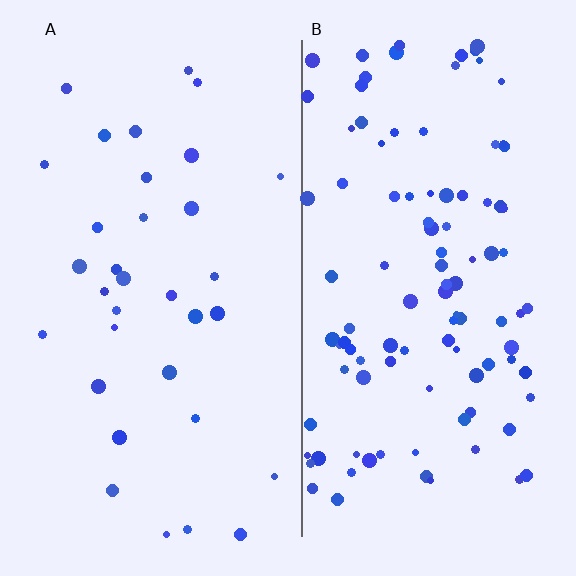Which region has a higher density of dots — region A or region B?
B (the right).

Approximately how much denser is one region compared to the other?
Approximately 3.1× — region B over region A.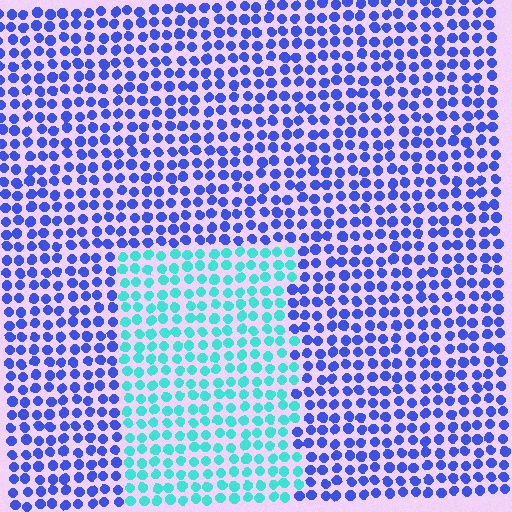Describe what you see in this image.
The image is filled with small blue elements in a uniform arrangement. A rectangle-shaped region is visible where the elements are tinted to a slightly different hue, forming a subtle color boundary.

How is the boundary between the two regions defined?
The boundary is defined purely by a slight shift in hue (about 58 degrees). Spacing, size, and orientation are identical on both sides.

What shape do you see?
I see a rectangle.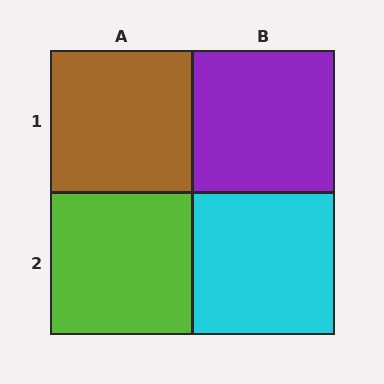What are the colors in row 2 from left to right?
Lime, cyan.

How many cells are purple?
1 cell is purple.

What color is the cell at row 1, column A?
Brown.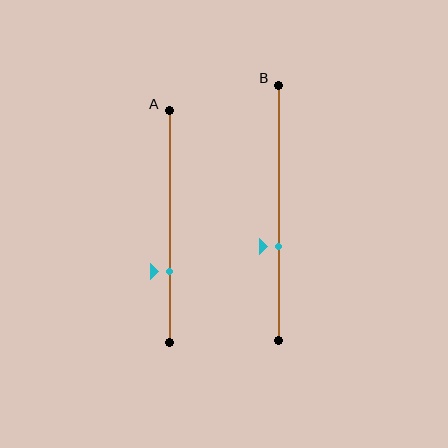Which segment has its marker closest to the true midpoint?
Segment B has its marker closest to the true midpoint.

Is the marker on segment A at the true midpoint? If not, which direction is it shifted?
No, the marker on segment A is shifted downward by about 19% of the segment length.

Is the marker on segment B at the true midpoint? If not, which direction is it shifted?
No, the marker on segment B is shifted downward by about 13% of the segment length.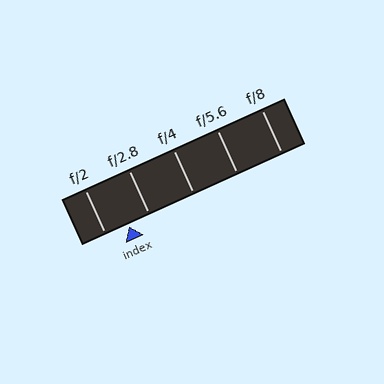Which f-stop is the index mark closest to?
The index mark is closest to f/2.8.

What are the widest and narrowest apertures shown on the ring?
The widest aperture shown is f/2 and the narrowest is f/8.